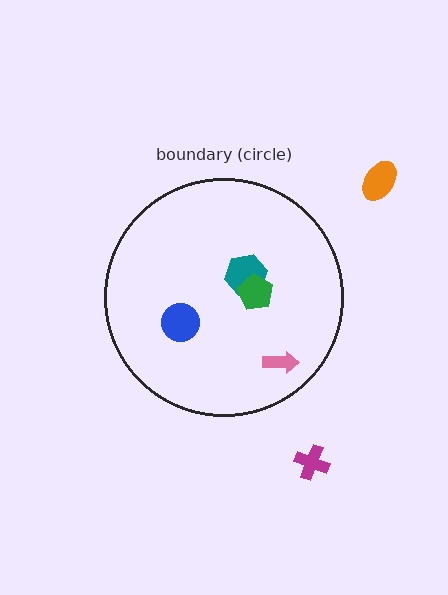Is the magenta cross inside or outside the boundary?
Outside.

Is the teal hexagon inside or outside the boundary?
Inside.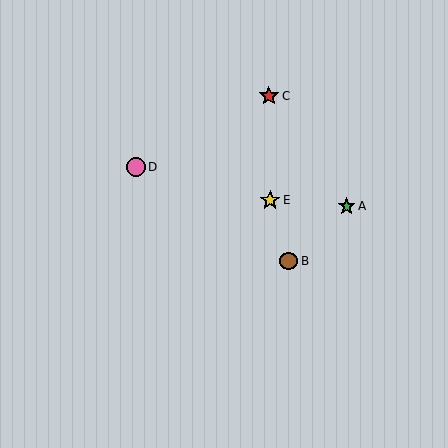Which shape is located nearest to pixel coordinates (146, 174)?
The pink circle (labeled D) at (136, 167) is nearest to that location.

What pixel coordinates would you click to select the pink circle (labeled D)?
Click at (136, 167) to select the pink circle D.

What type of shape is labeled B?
Shape B is a brown circle.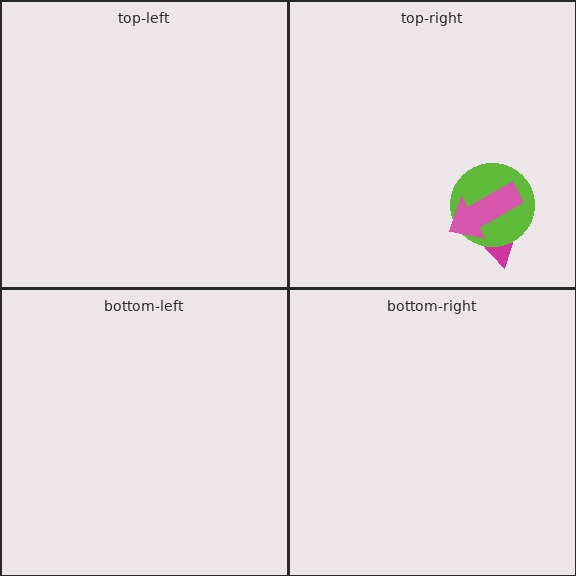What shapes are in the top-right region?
The magenta triangle, the lime circle, the pink arrow.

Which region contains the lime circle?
The top-right region.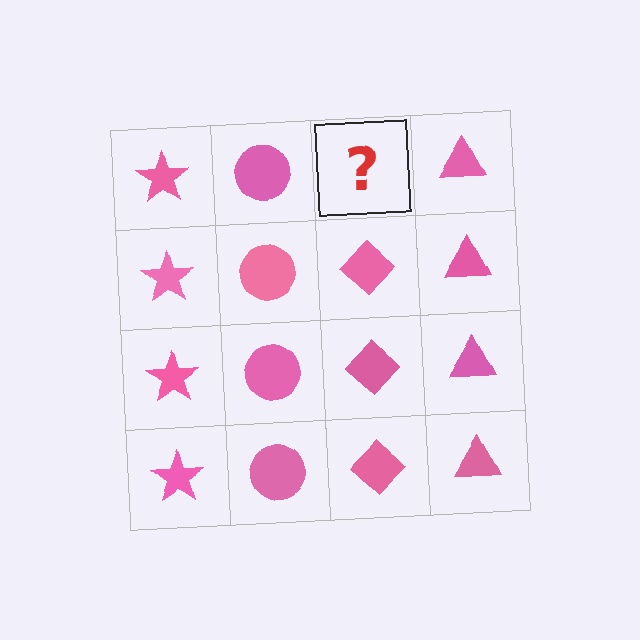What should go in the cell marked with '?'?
The missing cell should contain a pink diamond.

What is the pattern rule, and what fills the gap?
The rule is that each column has a consistent shape. The gap should be filled with a pink diamond.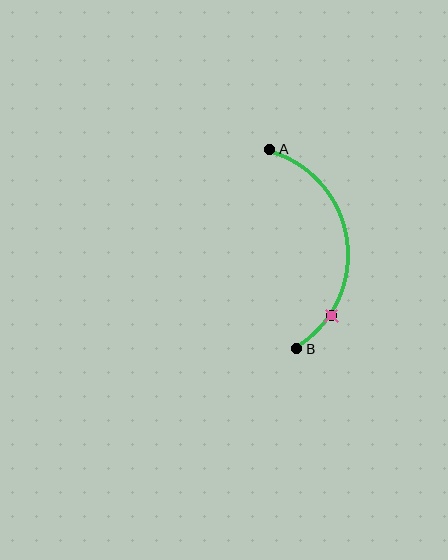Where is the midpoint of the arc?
The arc midpoint is the point on the curve farthest from the straight line joining A and B. It sits to the right of that line.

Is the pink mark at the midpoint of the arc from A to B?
No. The pink mark lies on the arc but is closer to endpoint B. The arc midpoint would be at the point on the curve equidistant along the arc from both A and B.